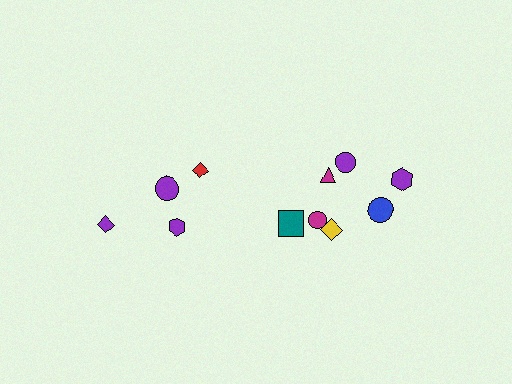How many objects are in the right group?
There are 7 objects.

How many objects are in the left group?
There are 5 objects.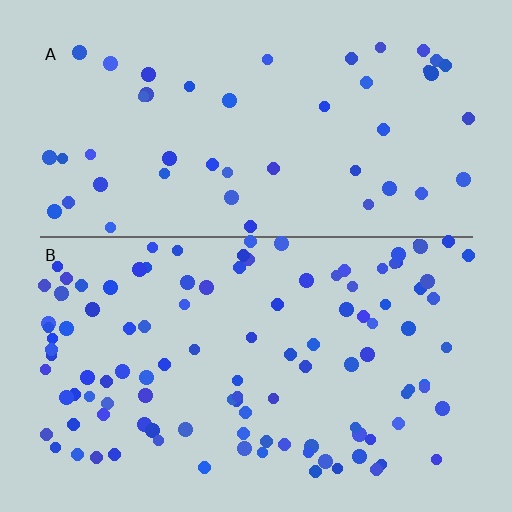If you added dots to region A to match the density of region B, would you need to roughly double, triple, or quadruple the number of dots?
Approximately double.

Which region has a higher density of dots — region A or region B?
B (the bottom).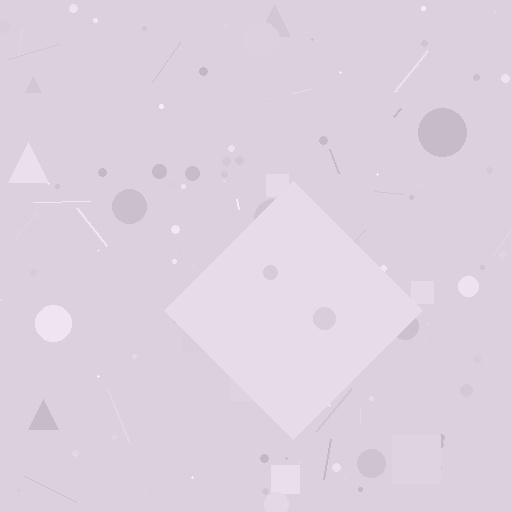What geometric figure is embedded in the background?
A diamond is embedded in the background.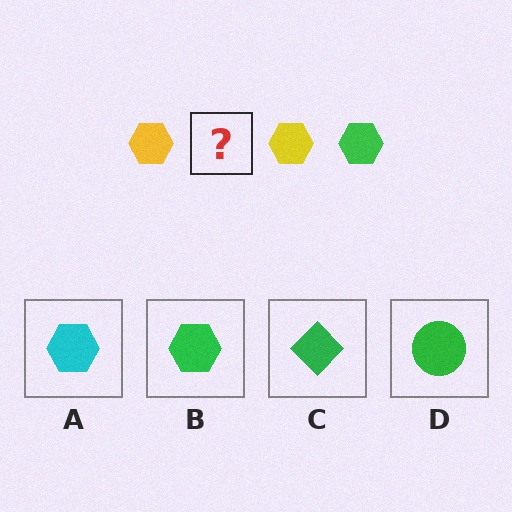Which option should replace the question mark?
Option B.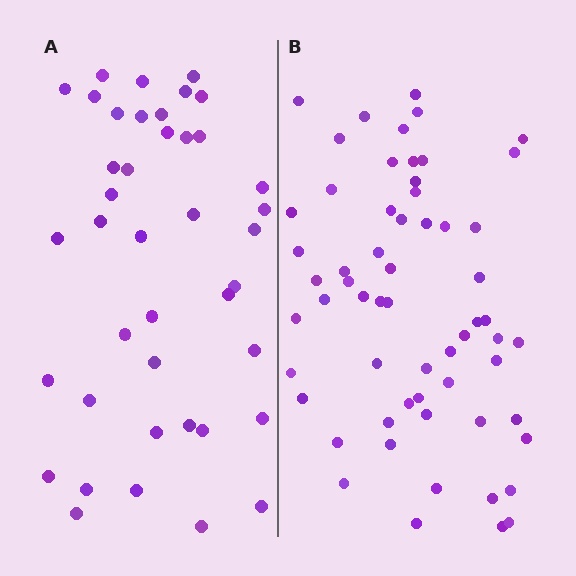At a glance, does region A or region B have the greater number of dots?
Region B (the right region) has more dots.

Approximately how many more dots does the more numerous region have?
Region B has approximately 20 more dots than region A.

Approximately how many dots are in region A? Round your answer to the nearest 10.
About 40 dots. (The exact count is 41, which rounds to 40.)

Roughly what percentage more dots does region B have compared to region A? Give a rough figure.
About 45% more.